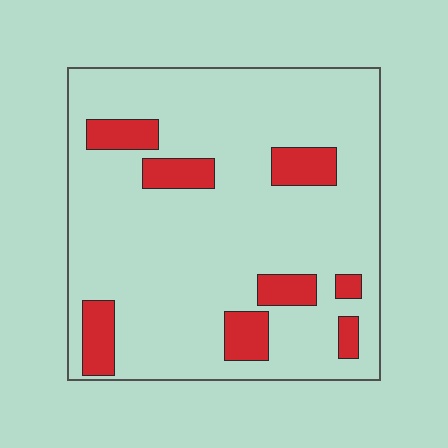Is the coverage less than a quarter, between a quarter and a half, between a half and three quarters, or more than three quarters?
Less than a quarter.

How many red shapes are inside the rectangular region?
8.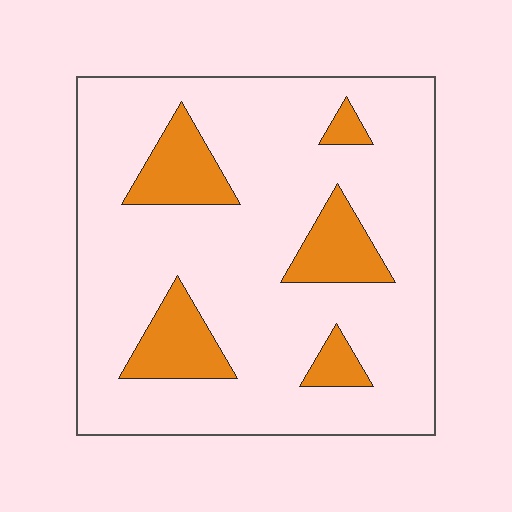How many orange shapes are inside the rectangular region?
5.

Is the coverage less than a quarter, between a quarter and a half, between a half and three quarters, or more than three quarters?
Less than a quarter.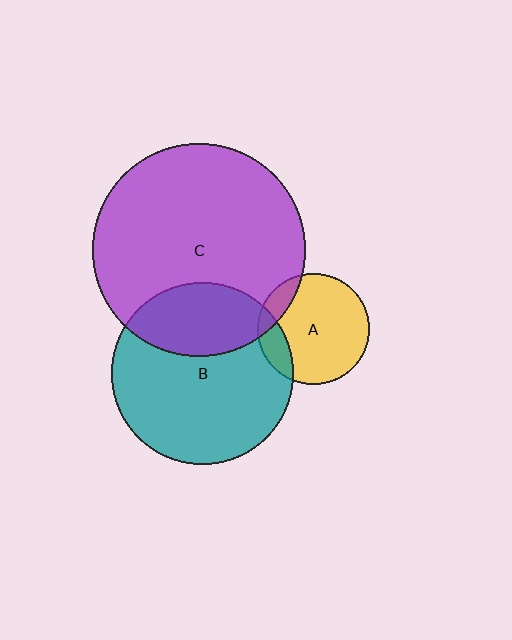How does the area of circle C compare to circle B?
Approximately 1.4 times.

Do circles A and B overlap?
Yes.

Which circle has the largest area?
Circle C (purple).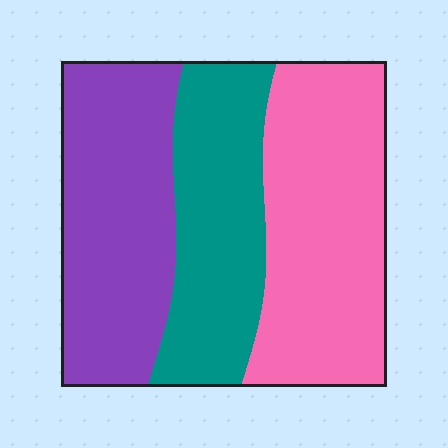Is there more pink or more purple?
Pink.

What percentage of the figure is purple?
Purple covers about 35% of the figure.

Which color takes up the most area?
Pink, at roughly 40%.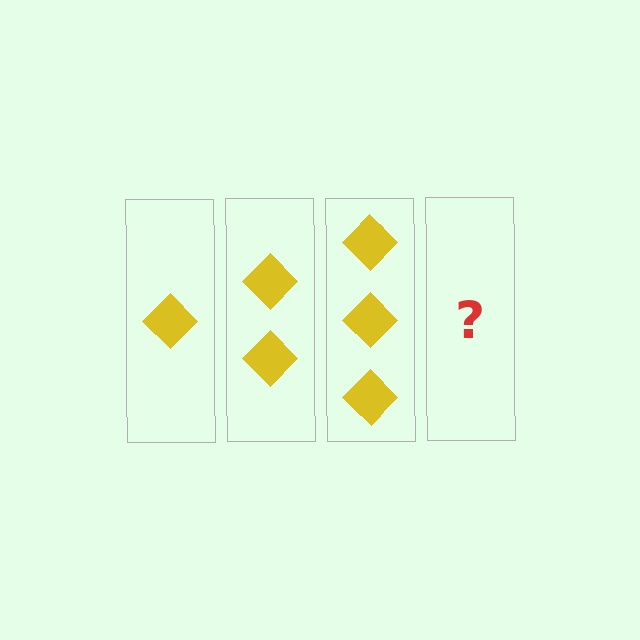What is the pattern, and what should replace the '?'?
The pattern is that each step adds one more diamond. The '?' should be 4 diamonds.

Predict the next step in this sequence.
The next step is 4 diamonds.